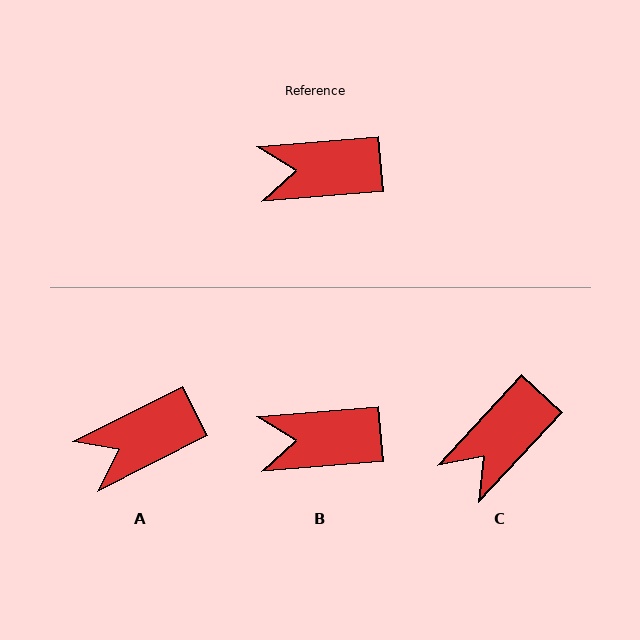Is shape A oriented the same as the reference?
No, it is off by about 22 degrees.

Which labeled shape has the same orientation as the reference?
B.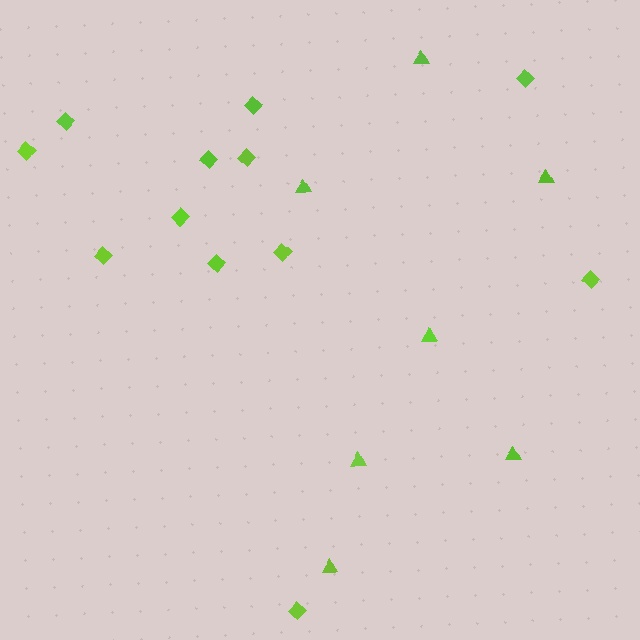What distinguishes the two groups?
There are 2 groups: one group of diamonds (12) and one group of triangles (7).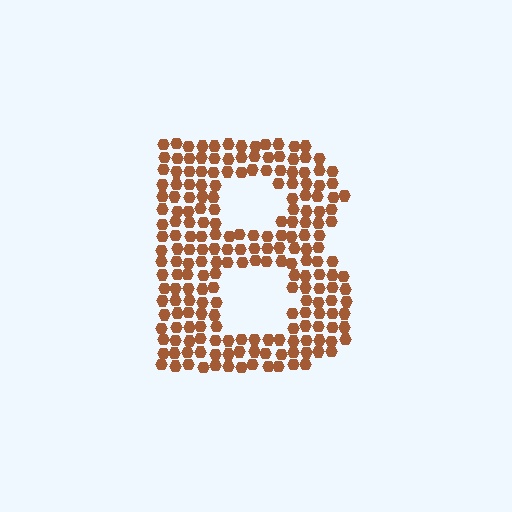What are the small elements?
The small elements are hexagons.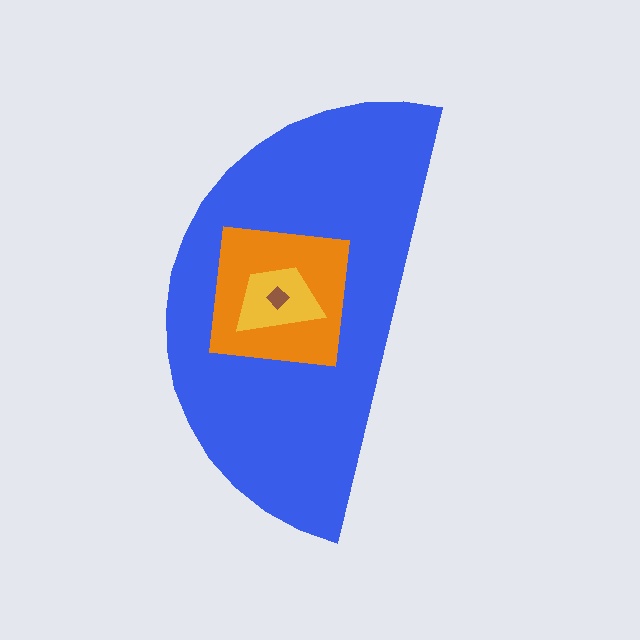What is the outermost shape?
The blue semicircle.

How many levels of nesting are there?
4.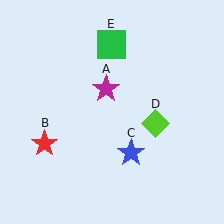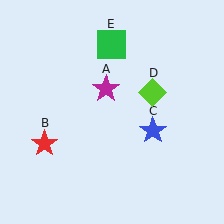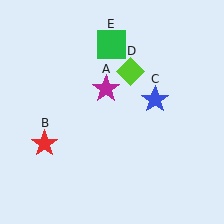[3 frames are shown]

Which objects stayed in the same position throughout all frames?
Magenta star (object A) and red star (object B) and green square (object E) remained stationary.